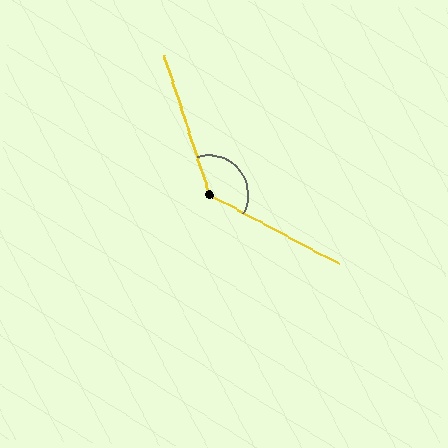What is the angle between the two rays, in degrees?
Approximately 136 degrees.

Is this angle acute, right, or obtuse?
It is obtuse.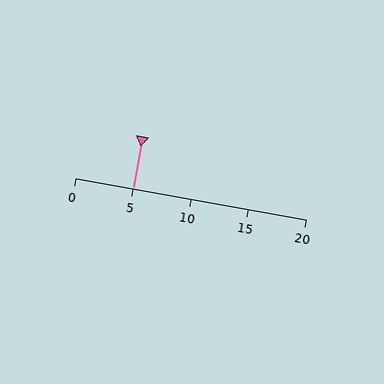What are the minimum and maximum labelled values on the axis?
The axis runs from 0 to 20.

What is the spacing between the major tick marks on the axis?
The major ticks are spaced 5 apart.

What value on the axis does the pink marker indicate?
The marker indicates approximately 5.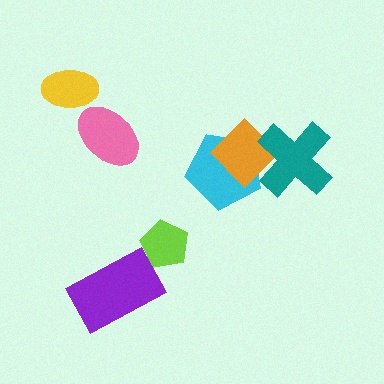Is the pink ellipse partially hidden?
No, no other shape covers it.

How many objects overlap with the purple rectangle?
0 objects overlap with the purple rectangle.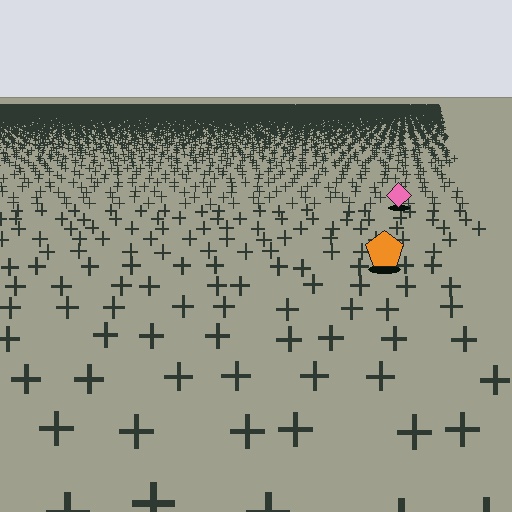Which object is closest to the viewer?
The orange pentagon is closest. The texture marks near it are larger and more spread out.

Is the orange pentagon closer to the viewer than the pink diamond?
Yes. The orange pentagon is closer — you can tell from the texture gradient: the ground texture is coarser near it.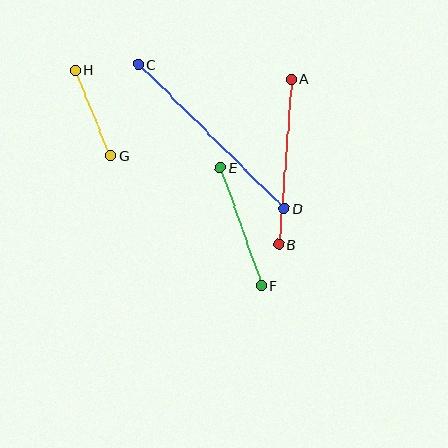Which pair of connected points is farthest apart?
Points C and D are farthest apart.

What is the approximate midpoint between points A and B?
The midpoint is at approximately (285, 162) pixels.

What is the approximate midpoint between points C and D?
The midpoint is at approximately (211, 137) pixels.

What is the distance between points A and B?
The distance is approximately 166 pixels.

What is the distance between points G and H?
The distance is approximately 92 pixels.